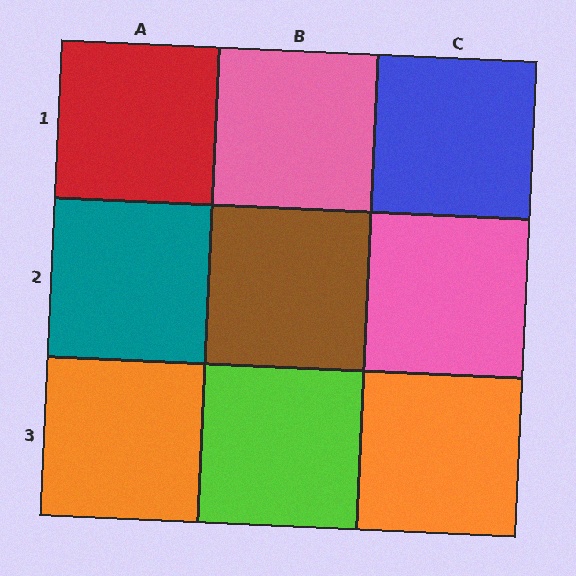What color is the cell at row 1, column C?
Blue.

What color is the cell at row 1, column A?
Red.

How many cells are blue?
1 cell is blue.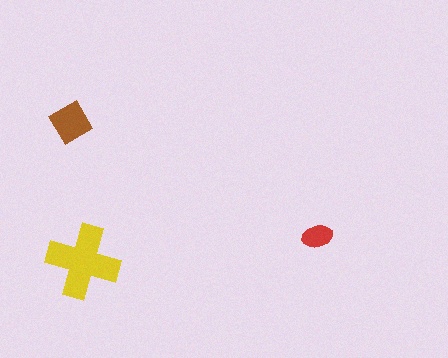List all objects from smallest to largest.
The red ellipse, the brown diamond, the yellow cross.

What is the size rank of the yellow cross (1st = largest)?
1st.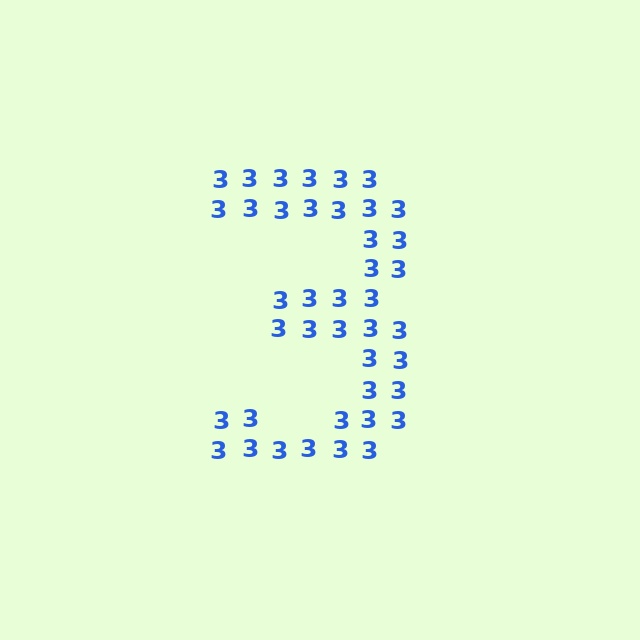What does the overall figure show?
The overall figure shows the digit 3.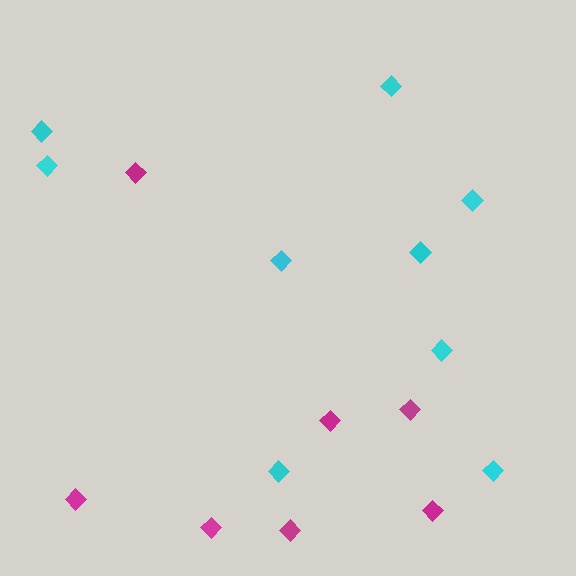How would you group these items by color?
There are 2 groups: one group of cyan diamonds (9) and one group of magenta diamonds (7).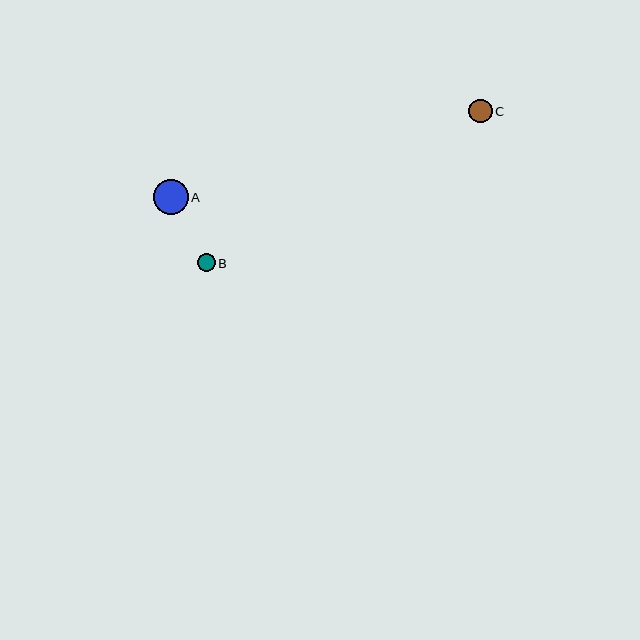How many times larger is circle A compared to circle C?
Circle A is approximately 1.5 times the size of circle C.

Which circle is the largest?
Circle A is the largest with a size of approximately 35 pixels.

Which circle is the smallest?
Circle B is the smallest with a size of approximately 18 pixels.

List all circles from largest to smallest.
From largest to smallest: A, C, B.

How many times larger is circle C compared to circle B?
Circle C is approximately 1.3 times the size of circle B.